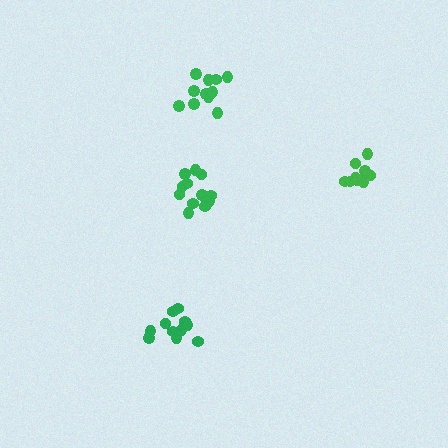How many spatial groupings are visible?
There are 4 spatial groupings.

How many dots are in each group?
Group 1: 13 dots, Group 2: 11 dots, Group 3: 12 dots, Group 4: 10 dots (46 total).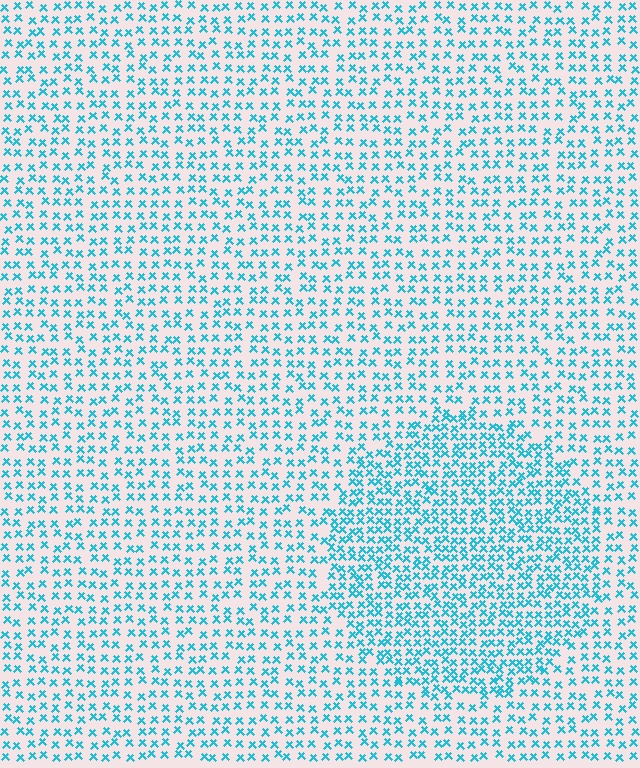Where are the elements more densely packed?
The elements are more densely packed inside the circle boundary.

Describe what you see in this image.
The image contains small cyan elements arranged at two different densities. A circle-shaped region is visible where the elements are more densely packed than the surrounding area.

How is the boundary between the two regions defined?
The boundary is defined by a change in element density (approximately 1.7x ratio). All elements are the same color, size, and shape.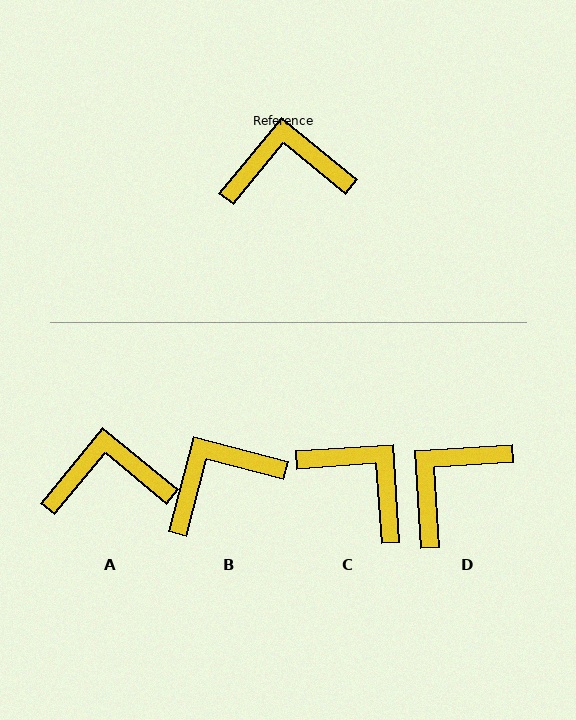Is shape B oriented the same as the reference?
No, it is off by about 25 degrees.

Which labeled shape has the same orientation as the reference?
A.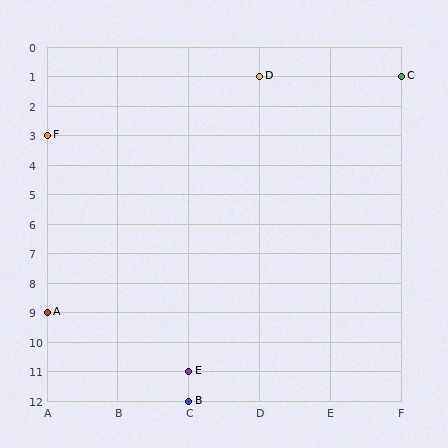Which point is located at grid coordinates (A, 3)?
Point F is at (A, 3).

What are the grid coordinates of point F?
Point F is at grid coordinates (A, 3).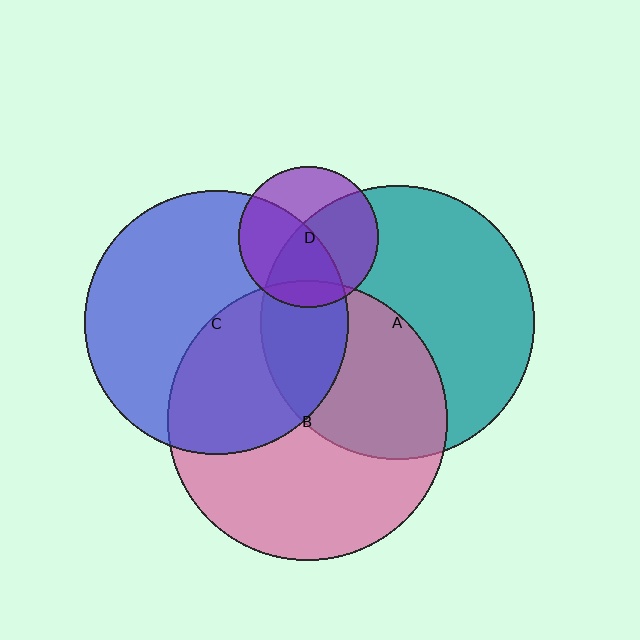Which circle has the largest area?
Circle B (pink).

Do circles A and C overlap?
Yes.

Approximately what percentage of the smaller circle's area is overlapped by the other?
Approximately 20%.